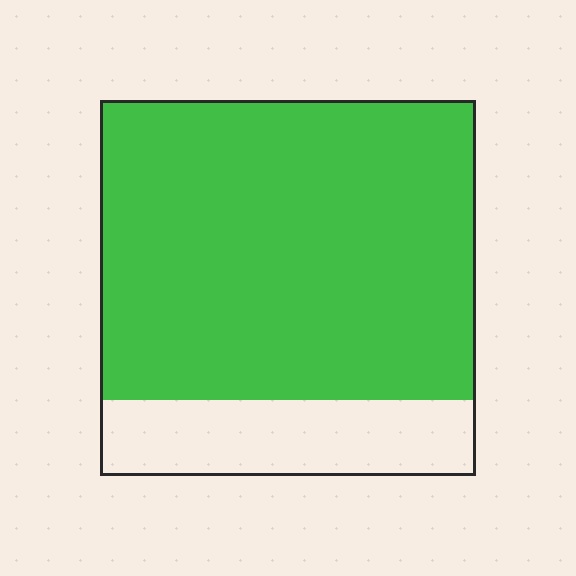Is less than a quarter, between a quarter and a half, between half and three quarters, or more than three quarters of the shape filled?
More than three quarters.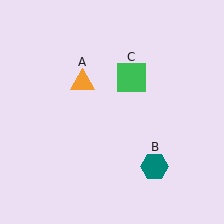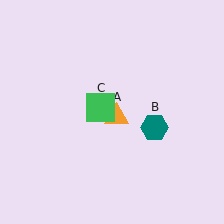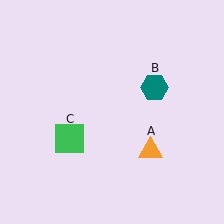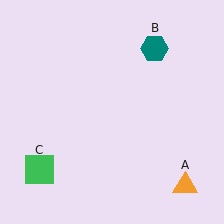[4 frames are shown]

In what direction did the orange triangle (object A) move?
The orange triangle (object A) moved down and to the right.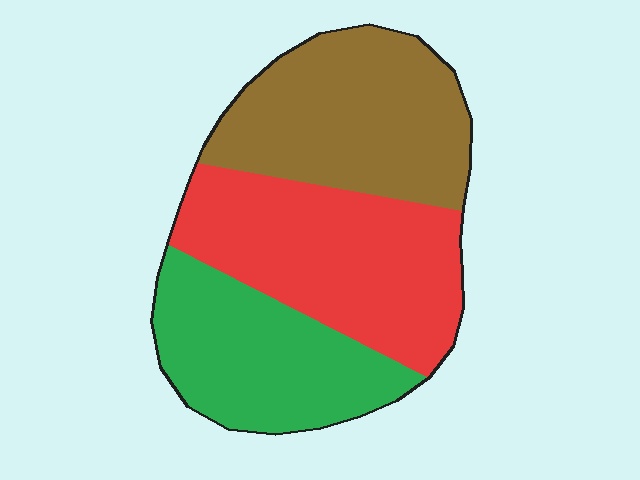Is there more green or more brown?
Brown.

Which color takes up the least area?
Green, at roughly 30%.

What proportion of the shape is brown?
Brown covers 34% of the shape.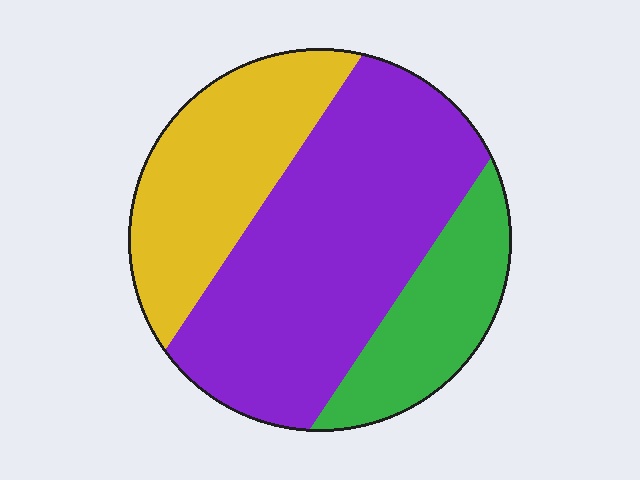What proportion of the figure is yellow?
Yellow covers about 30% of the figure.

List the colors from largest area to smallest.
From largest to smallest: purple, yellow, green.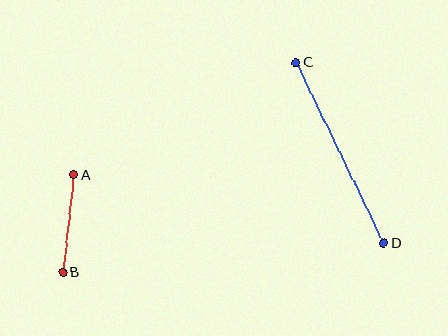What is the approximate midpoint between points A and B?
The midpoint is at approximately (68, 224) pixels.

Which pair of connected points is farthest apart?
Points C and D are farthest apart.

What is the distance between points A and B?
The distance is approximately 98 pixels.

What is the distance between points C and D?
The distance is approximately 201 pixels.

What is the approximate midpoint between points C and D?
The midpoint is at approximately (340, 153) pixels.